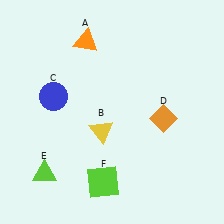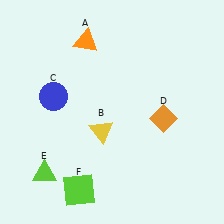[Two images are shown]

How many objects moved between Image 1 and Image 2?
1 object moved between the two images.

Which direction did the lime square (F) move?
The lime square (F) moved left.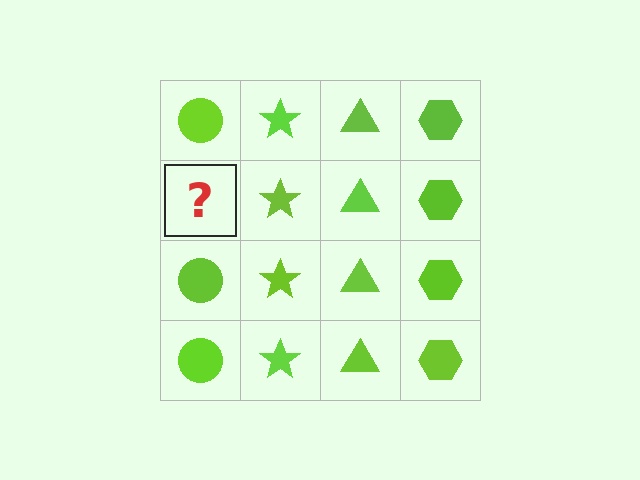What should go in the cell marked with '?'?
The missing cell should contain a lime circle.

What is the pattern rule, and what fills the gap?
The rule is that each column has a consistent shape. The gap should be filled with a lime circle.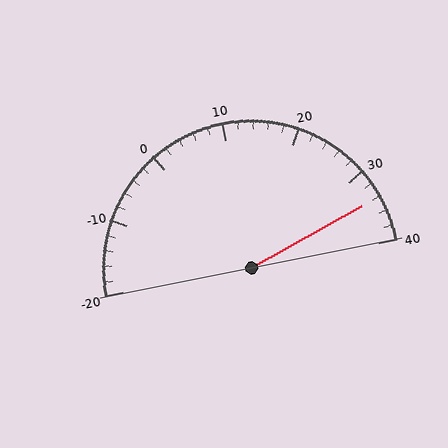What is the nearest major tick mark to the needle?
The nearest major tick mark is 30.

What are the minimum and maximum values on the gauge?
The gauge ranges from -20 to 40.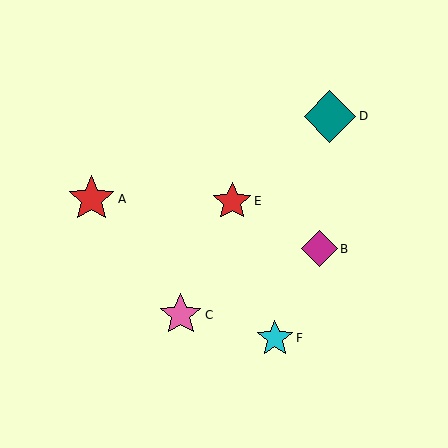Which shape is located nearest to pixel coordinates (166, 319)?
The pink star (labeled C) at (181, 315) is nearest to that location.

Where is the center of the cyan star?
The center of the cyan star is at (275, 338).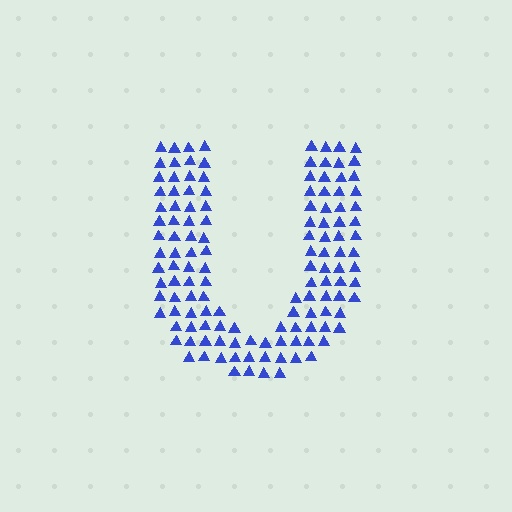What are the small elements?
The small elements are triangles.